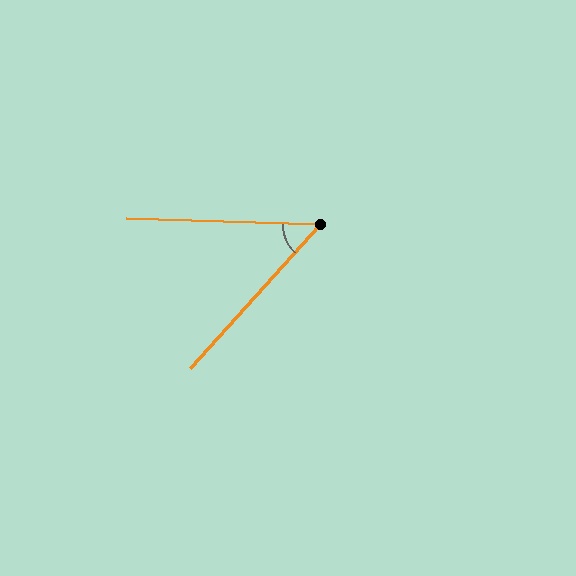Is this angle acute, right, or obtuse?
It is acute.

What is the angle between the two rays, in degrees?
Approximately 50 degrees.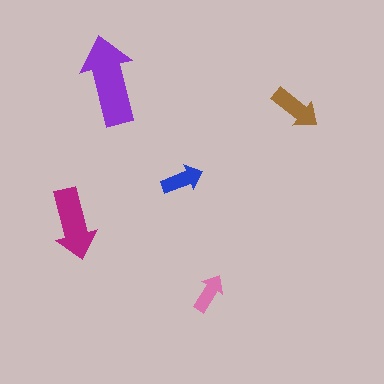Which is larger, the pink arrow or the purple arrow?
The purple one.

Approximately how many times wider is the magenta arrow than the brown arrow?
About 1.5 times wider.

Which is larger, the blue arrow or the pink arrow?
The blue one.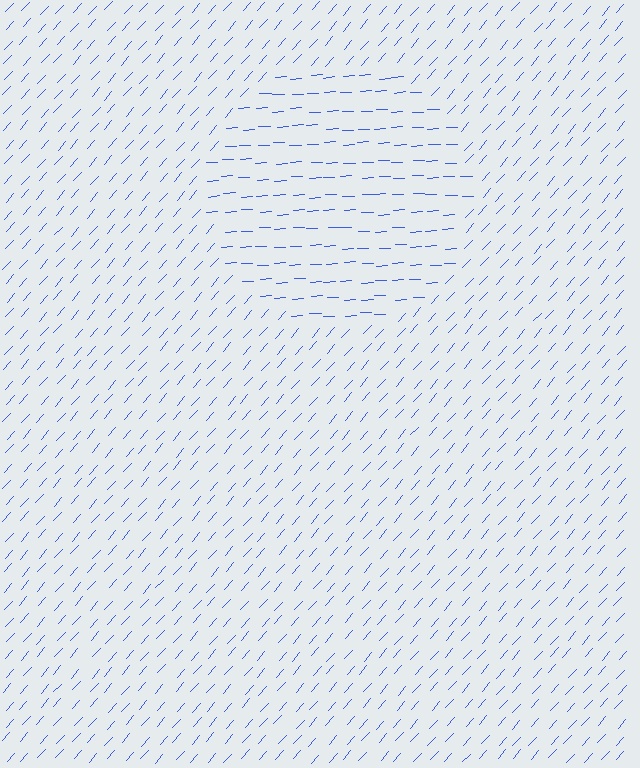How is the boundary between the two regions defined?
The boundary is defined purely by a change in line orientation (approximately 45 degrees difference). All lines are the same color and thickness.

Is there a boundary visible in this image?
Yes, there is a texture boundary formed by a change in line orientation.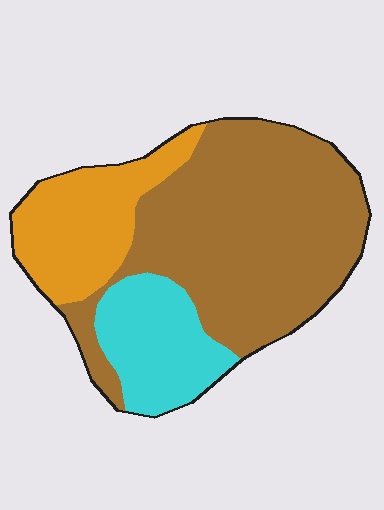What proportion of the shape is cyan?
Cyan takes up less than a quarter of the shape.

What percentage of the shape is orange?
Orange covers around 20% of the shape.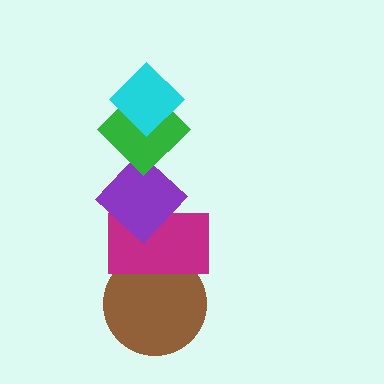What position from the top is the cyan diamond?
The cyan diamond is 1st from the top.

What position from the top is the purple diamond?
The purple diamond is 3rd from the top.